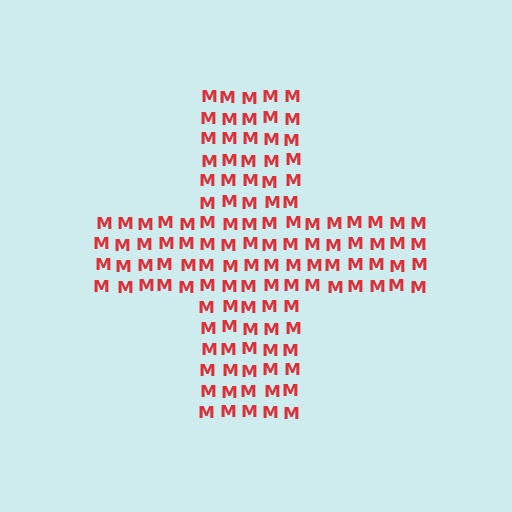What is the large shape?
The large shape is a cross.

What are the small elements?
The small elements are letter M's.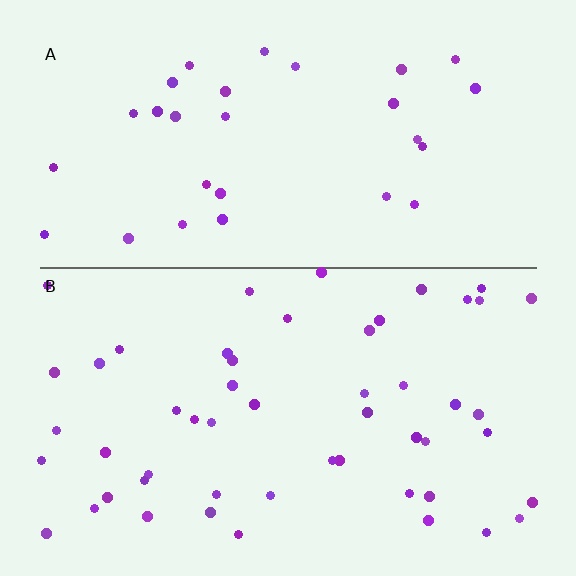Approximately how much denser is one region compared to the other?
Approximately 1.8× — region B over region A.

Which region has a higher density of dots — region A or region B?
B (the bottom).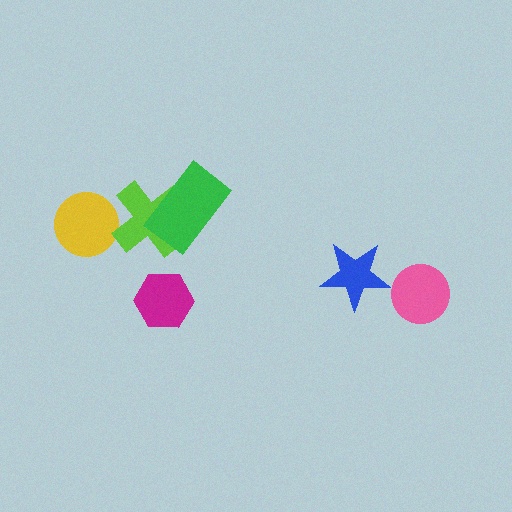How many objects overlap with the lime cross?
2 objects overlap with the lime cross.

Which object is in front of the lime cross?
The green rectangle is in front of the lime cross.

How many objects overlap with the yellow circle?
1 object overlaps with the yellow circle.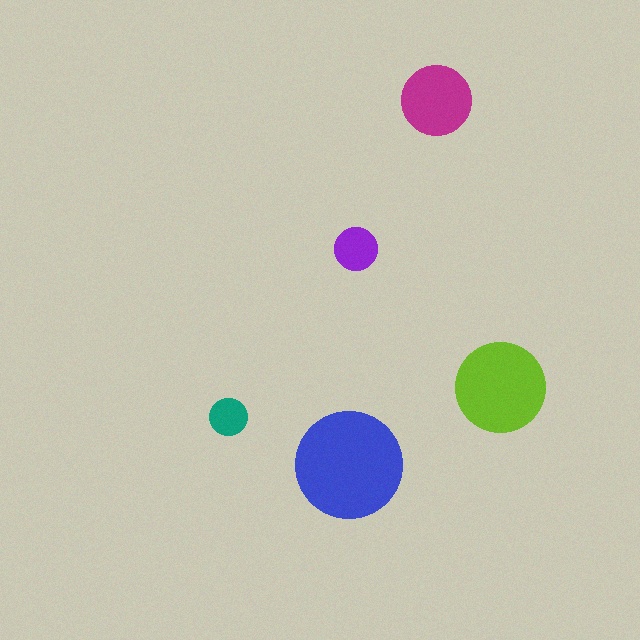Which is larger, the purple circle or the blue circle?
The blue one.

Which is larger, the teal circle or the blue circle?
The blue one.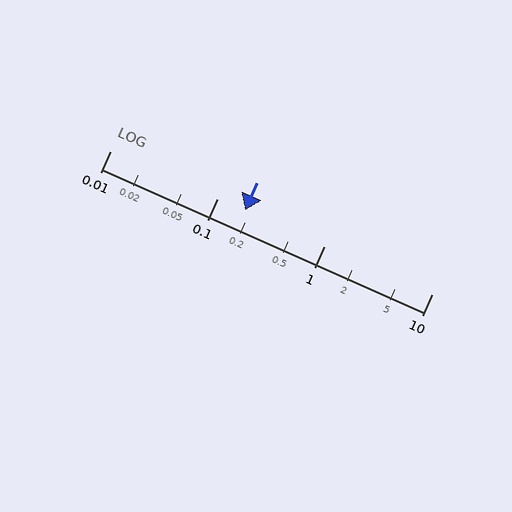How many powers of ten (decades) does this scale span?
The scale spans 3 decades, from 0.01 to 10.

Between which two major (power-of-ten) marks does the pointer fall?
The pointer is between 0.1 and 1.